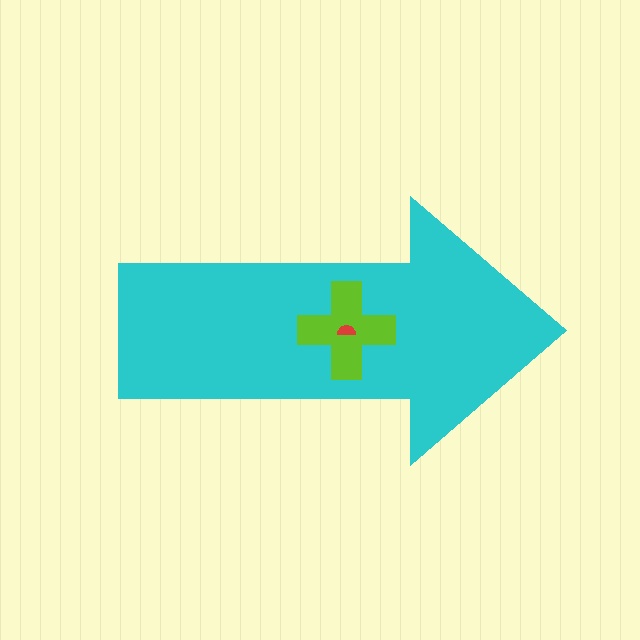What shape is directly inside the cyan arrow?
The lime cross.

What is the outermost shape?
The cyan arrow.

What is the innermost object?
The red semicircle.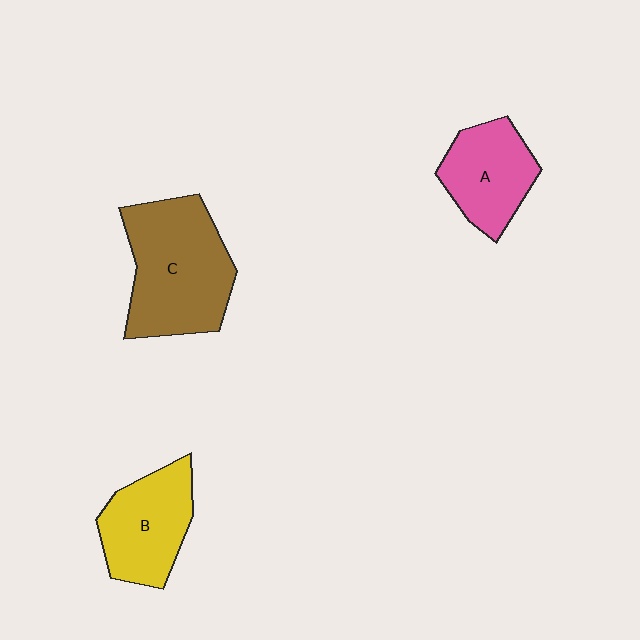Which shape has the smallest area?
Shape A (pink).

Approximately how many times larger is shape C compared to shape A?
Approximately 1.6 times.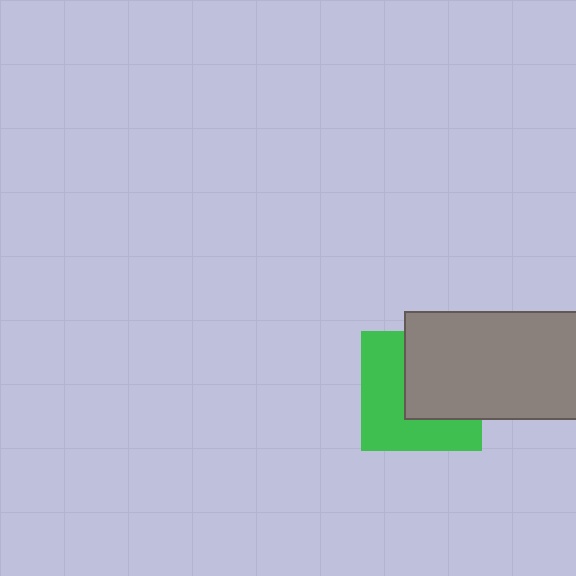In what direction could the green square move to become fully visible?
The green square could move toward the lower-left. That would shift it out from behind the gray rectangle entirely.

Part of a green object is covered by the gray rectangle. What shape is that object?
It is a square.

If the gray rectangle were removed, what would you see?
You would see the complete green square.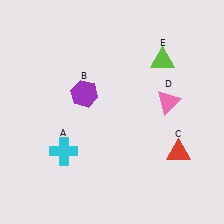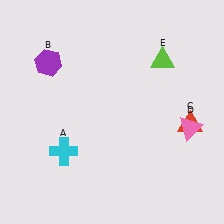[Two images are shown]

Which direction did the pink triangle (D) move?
The pink triangle (D) moved down.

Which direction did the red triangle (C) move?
The red triangle (C) moved up.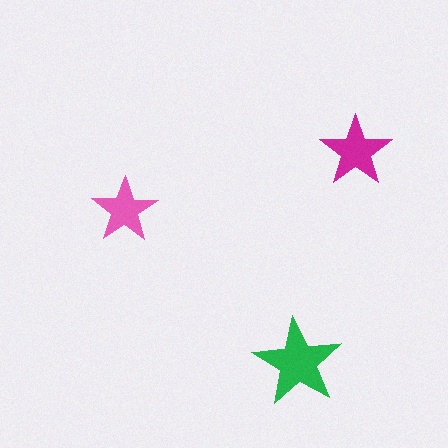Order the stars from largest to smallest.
the green one, the magenta one, the pink one.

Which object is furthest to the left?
The pink star is leftmost.